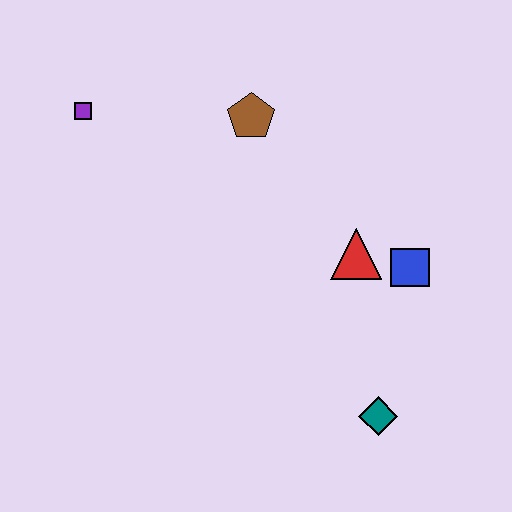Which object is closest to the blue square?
The red triangle is closest to the blue square.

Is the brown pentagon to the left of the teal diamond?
Yes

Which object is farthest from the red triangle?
The purple square is farthest from the red triangle.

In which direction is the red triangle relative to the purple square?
The red triangle is to the right of the purple square.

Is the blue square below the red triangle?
Yes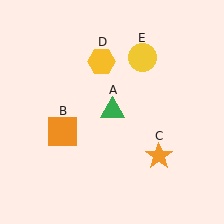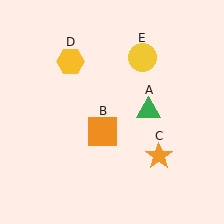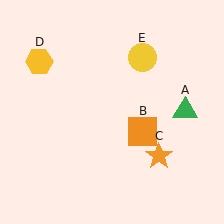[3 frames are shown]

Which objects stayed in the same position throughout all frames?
Orange star (object C) and yellow circle (object E) remained stationary.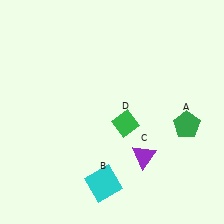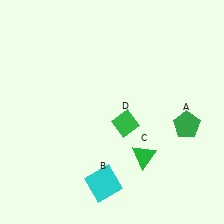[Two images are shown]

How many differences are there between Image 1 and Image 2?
There is 1 difference between the two images.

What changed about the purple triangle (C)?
In Image 1, C is purple. In Image 2, it changed to green.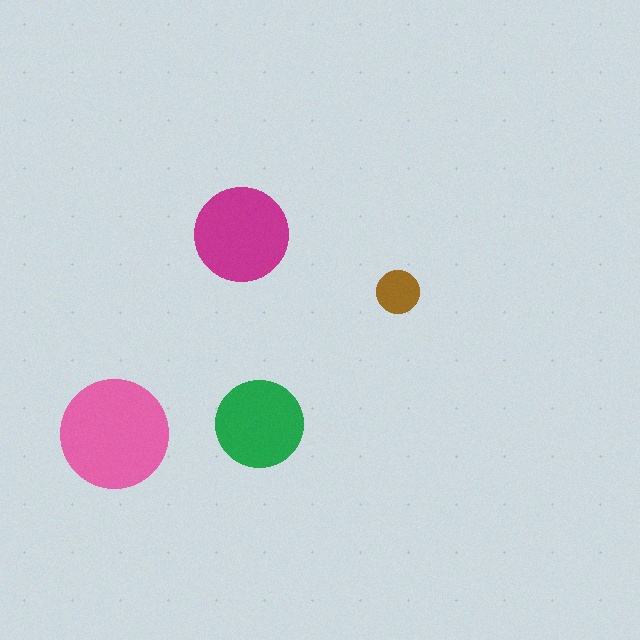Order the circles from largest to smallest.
the pink one, the magenta one, the green one, the brown one.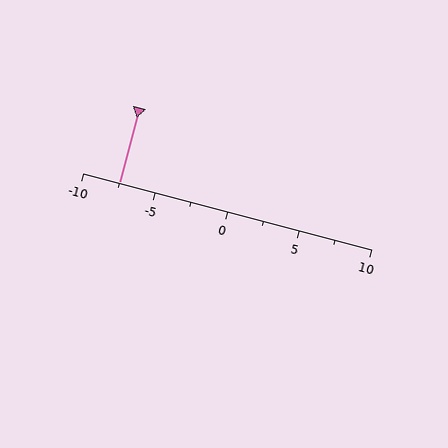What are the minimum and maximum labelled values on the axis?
The axis runs from -10 to 10.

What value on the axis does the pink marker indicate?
The marker indicates approximately -7.5.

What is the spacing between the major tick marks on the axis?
The major ticks are spaced 5 apart.